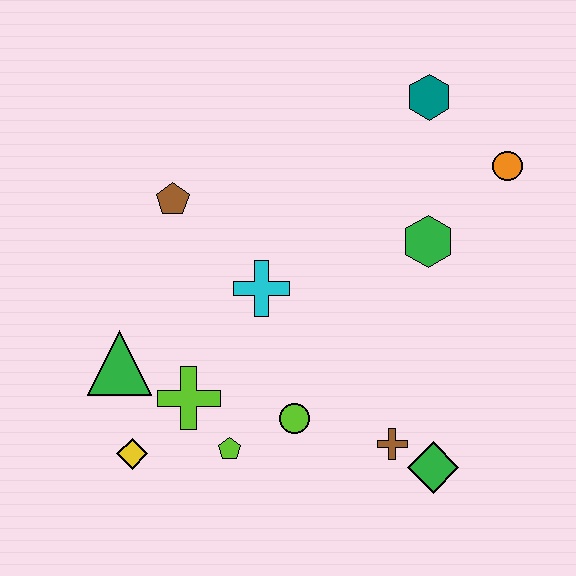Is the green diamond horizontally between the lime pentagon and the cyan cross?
No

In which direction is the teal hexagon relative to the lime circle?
The teal hexagon is above the lime circle.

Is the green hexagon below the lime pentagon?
No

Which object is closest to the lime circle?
The lime pentagon is closest to the lime circle.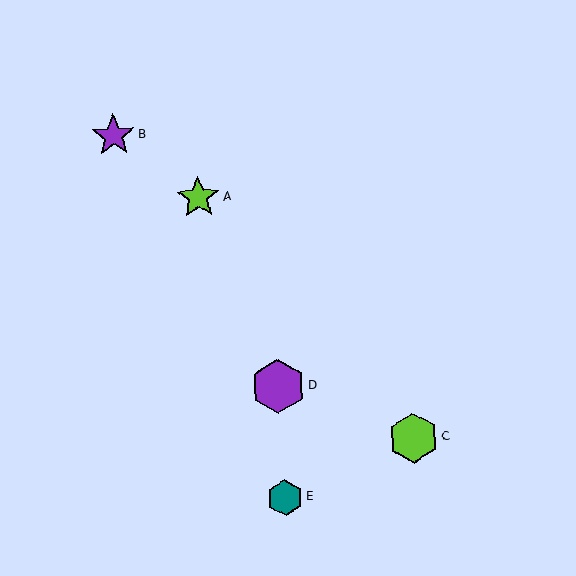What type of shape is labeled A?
Shape A is a lime star.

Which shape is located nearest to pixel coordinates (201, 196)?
The lime star (labeled A) at (198, 198) is nearest to that location.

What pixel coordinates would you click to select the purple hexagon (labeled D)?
Click at (278, 386) to select the purple hexagon D.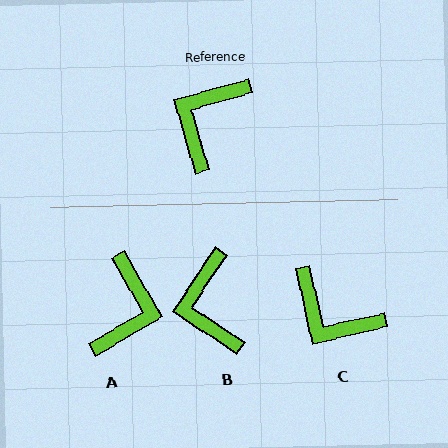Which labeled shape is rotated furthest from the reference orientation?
A, about 166 degrees away.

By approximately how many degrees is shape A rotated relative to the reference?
Approximately 166 degrees clockwise.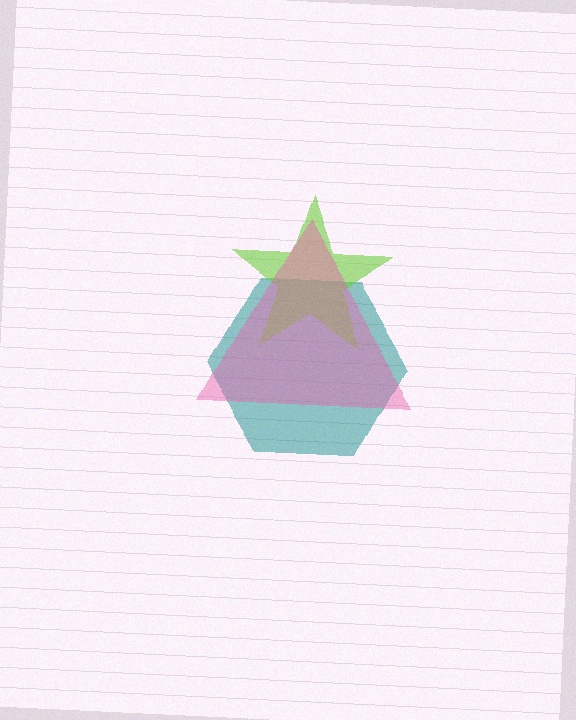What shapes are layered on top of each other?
The layered shapes are: a teal hexagon, a lime star, a pink triangle.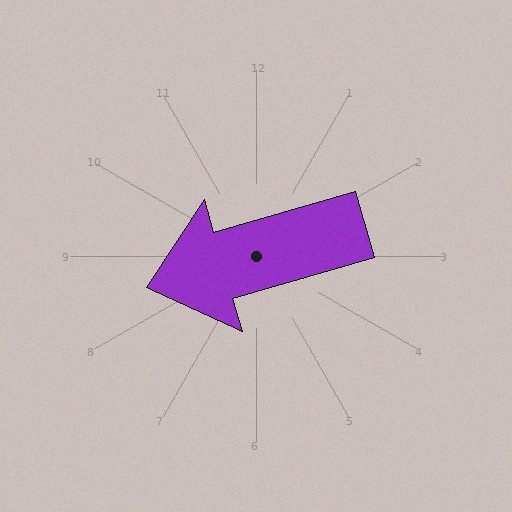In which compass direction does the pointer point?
West.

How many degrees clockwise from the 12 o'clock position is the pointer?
Approximately 254 degrees.